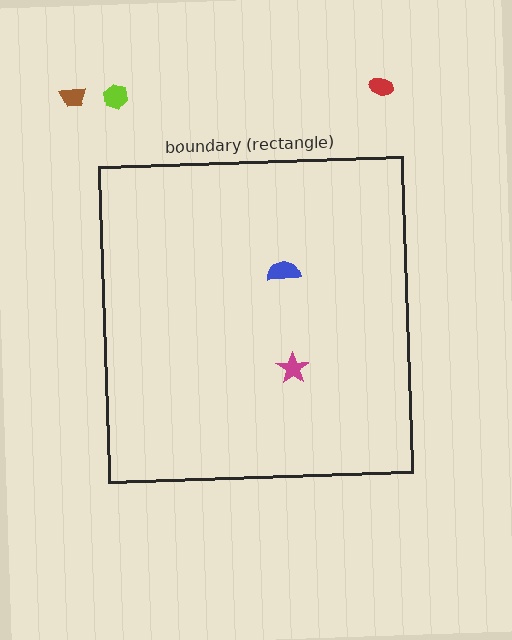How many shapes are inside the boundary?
2 inside, 3 outside.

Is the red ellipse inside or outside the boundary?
Outside.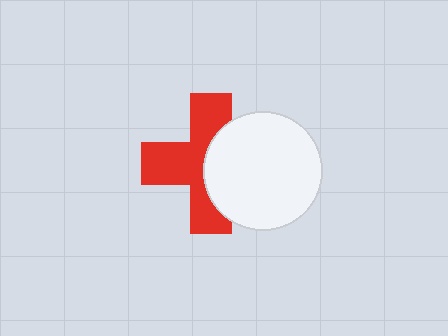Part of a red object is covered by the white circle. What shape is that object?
It is a cross.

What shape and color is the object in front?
The object in front is a white circle.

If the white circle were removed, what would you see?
You would see the complete red cross.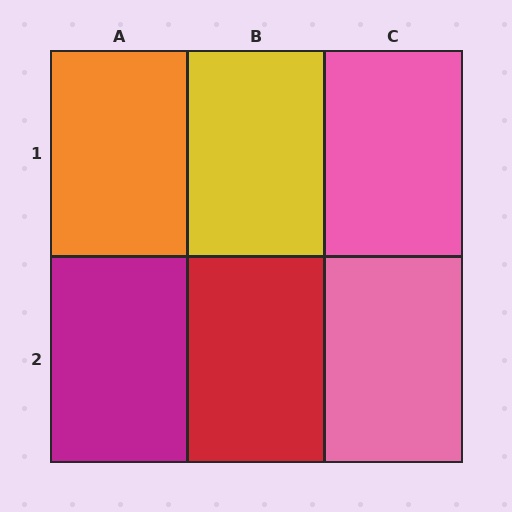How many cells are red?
1 cell is red.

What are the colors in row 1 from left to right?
Orange, yellow, pink.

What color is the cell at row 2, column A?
Magenta.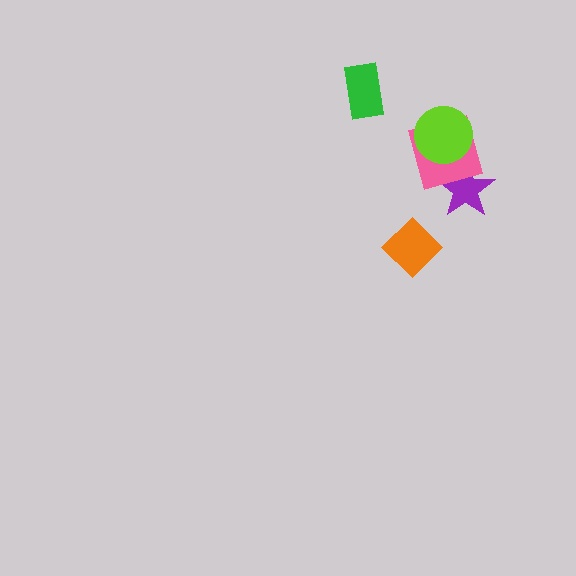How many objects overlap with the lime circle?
1 object overlaps with the lime circle.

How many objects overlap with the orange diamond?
0 objects overlap with the orange diamond.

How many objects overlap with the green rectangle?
0 objects overlap with the green rectangle.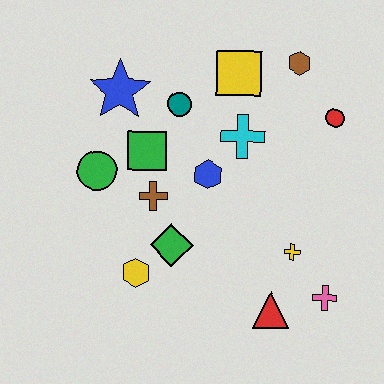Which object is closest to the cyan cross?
The blue hexagon is closest to the cyan cross.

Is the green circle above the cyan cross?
No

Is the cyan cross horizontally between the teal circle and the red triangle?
Yes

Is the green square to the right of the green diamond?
No